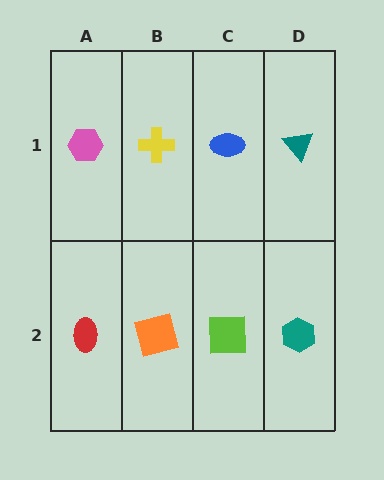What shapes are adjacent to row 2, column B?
A yellow cross (row 1, column B), a red ellipse (row 2, column A), a lime square (row 2, column C).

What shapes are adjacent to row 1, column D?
A teal hexagon (row 2, column D), a blue ellipse (row 1, column C).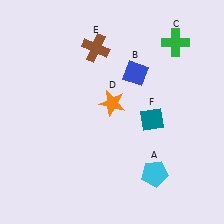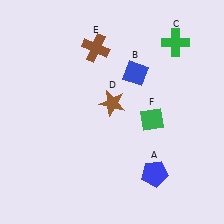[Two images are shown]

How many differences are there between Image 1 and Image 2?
There are 3 differences between the two images.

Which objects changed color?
A changed from cyan to blue. D changed from orange to brown. F changed from teal to green.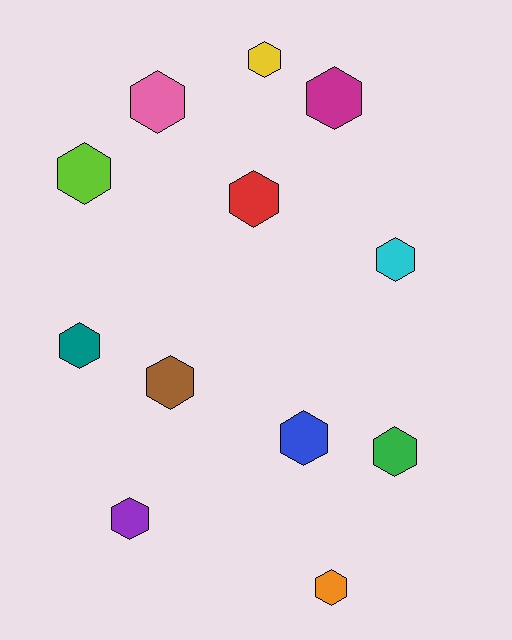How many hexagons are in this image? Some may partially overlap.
There are 12 hexagons.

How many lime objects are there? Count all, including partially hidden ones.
There is 1 lime object.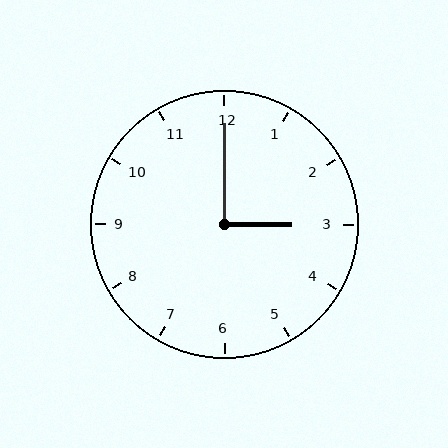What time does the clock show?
3:00.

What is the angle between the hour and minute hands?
Approximately 90 degrees.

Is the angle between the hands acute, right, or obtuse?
It is right.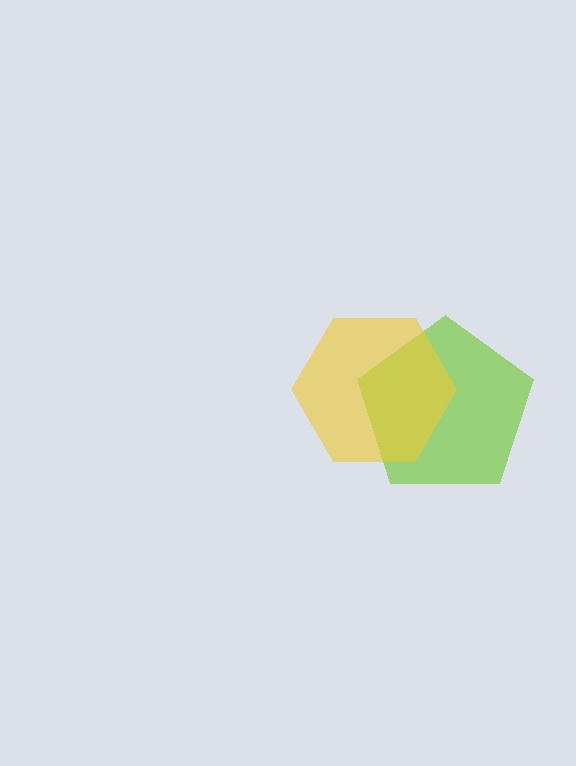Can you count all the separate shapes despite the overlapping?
Yes, there are 2 separate shapes.